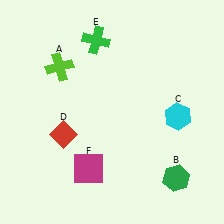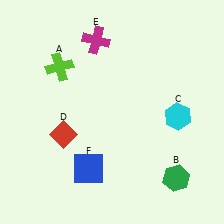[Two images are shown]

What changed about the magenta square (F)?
In Image 1, F is magenta. In Image 2, it changed to blue.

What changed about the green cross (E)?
In Image 1, E is green. In Image 2, it changed to magenta.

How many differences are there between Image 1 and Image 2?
There are 2 differences between the two images.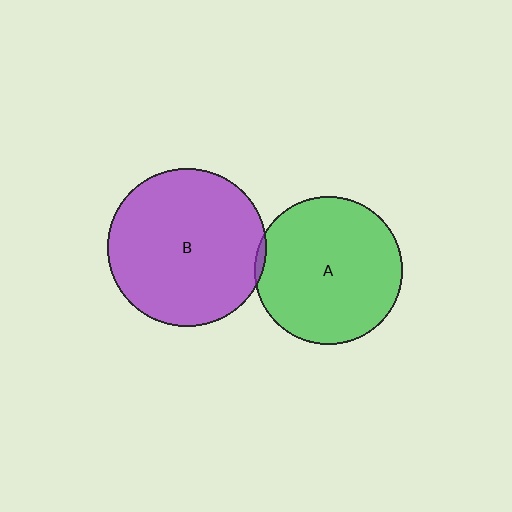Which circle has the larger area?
Circle B (purple).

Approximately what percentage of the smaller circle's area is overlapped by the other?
Approximately 5%.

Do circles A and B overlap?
Yes.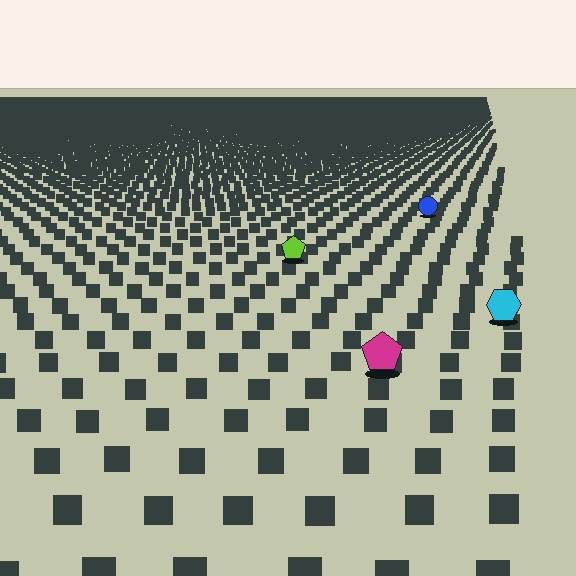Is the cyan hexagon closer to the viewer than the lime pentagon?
Yes. The cyan hexagon is closer — you can tell from the texture gradient: the ground texture is coarser near it.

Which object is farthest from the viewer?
The blue circle is farthest from the viewer. It appears smaller and the ground texture around it is denser.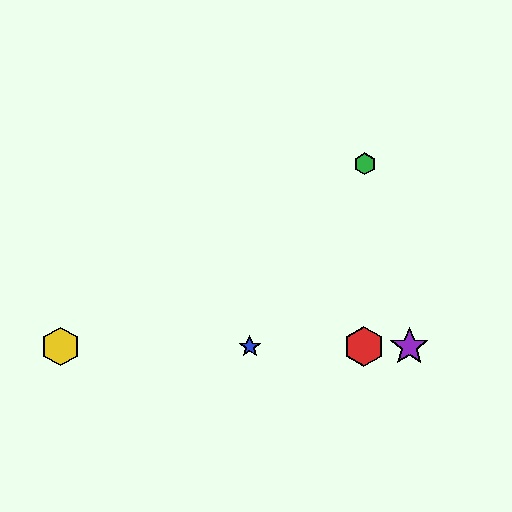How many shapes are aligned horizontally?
4 shapes (the red hexagon, the blue star, the yellow hexagon, the purple star) are aligned horizontally.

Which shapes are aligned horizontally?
The red hexagon, the blue star, the yellow hexagon, the purple star are aligned horizontally.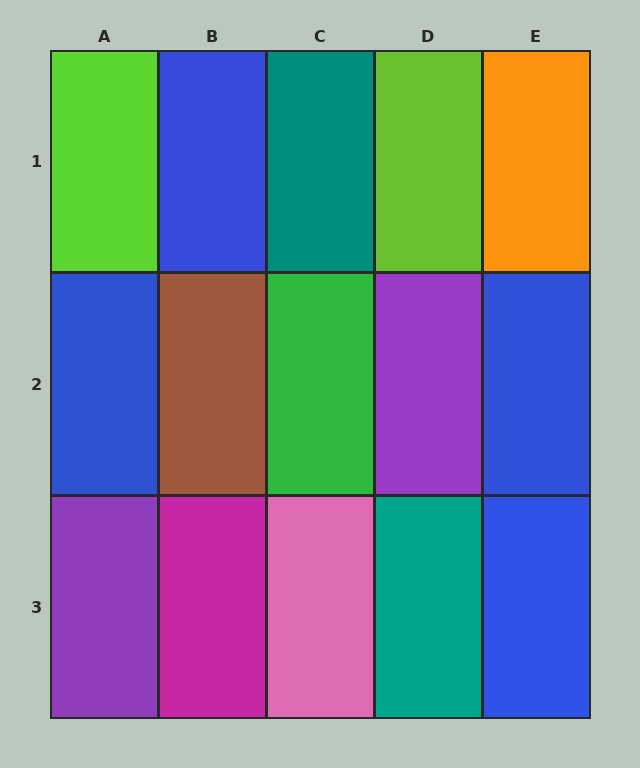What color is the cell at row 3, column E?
Blue.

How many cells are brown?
1 cell is brown.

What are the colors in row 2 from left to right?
Blue, brown, green, purple, blue.